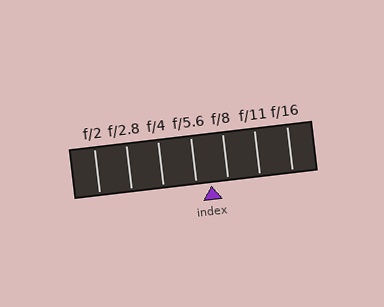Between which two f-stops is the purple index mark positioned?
The index mark is between f/5.6 and f/8.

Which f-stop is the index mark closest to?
The index mark is closest to f/5.6.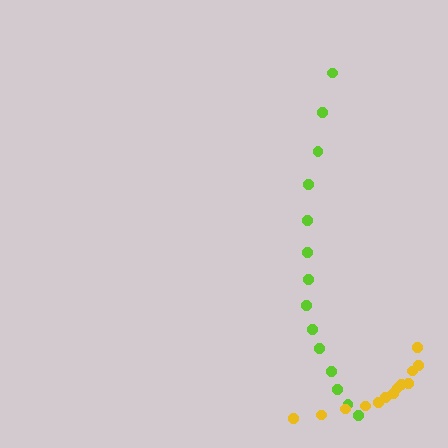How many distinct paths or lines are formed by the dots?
There are 2 distinct paths.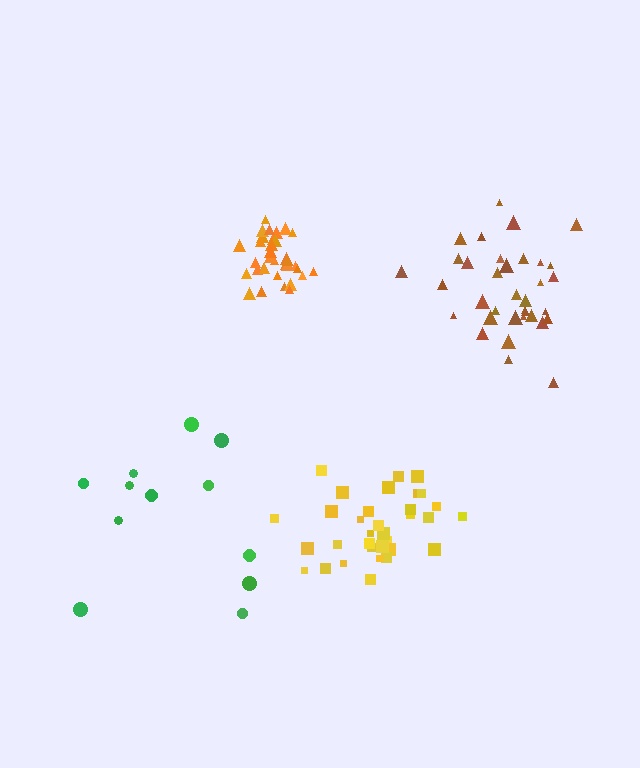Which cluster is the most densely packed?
Orange.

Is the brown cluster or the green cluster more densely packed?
Brown.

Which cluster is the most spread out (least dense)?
Green.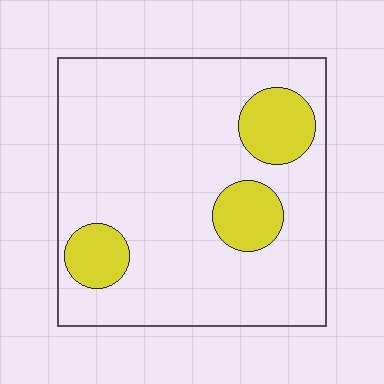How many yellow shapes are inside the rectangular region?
3.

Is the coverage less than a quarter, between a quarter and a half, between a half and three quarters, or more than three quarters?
Less than a quarter.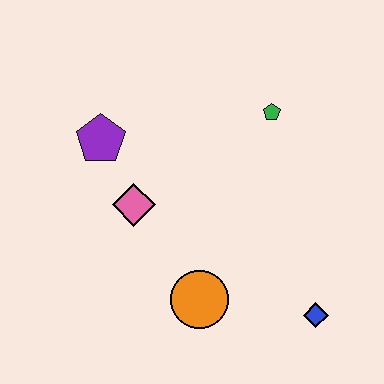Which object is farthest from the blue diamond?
The purple pentagon is farthest from the blue diamond.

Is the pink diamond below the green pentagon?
Yes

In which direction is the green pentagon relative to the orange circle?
The green pentagon is above the orange circle.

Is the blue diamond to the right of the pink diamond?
Yes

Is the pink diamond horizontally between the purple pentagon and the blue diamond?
Yes